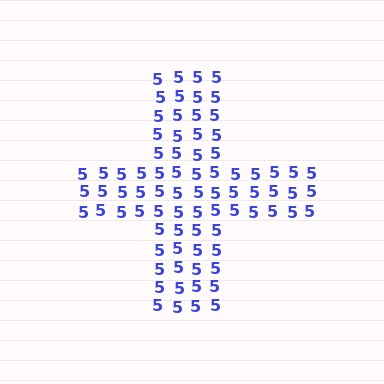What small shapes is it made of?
It is made of small digit 5's.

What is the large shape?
The large shape is a cross.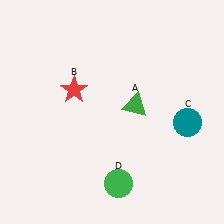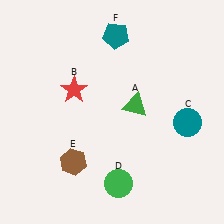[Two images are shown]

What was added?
A brown hexagon (E), a teal pentagon (F) were added in Image 2.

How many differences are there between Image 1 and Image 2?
There are 2 differences between the two images.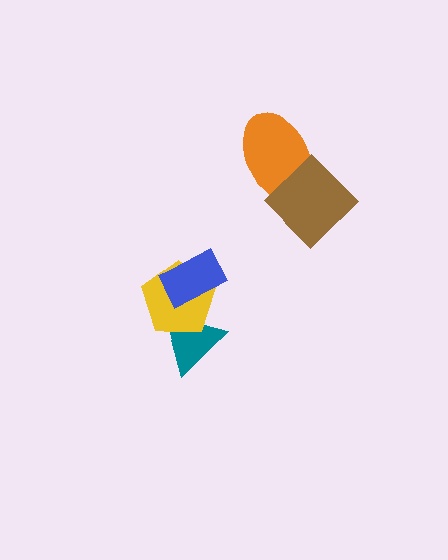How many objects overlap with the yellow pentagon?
2 objects overlap with the yellow pentagon.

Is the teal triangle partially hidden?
Yes, it is partially covered by another shape.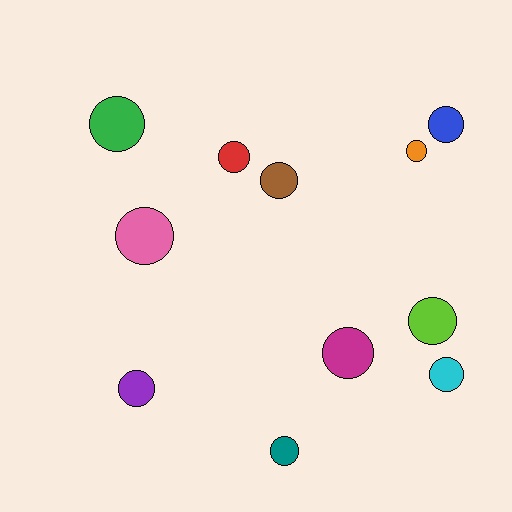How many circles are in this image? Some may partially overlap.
There are 11 circles.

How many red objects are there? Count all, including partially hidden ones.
There is 1 red object.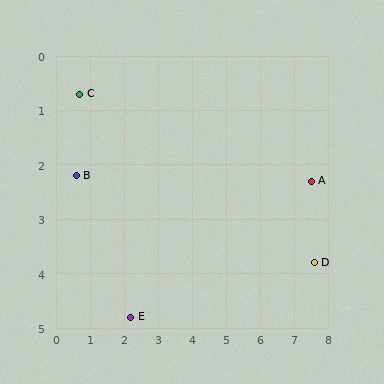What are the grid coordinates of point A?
Point A is at approximately (7.5, 2.3).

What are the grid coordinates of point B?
Point B is at approximately (0.6, 2.2).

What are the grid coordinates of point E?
Point E is at approximately (2.2, 4.8).